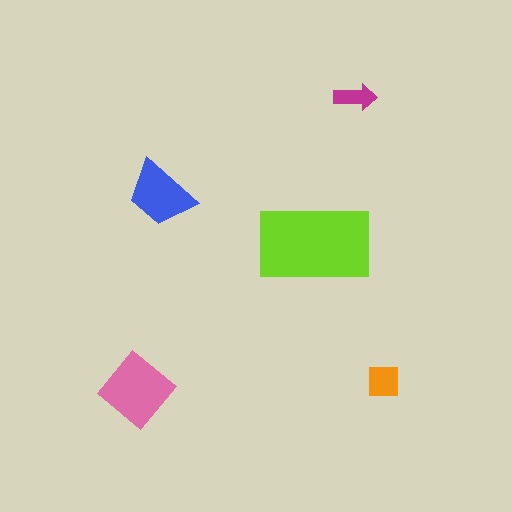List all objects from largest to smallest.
The lime rectangle, the pink diamond, the blue trapezoid, the orange square, the magenta arrow.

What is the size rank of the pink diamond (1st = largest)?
2nd.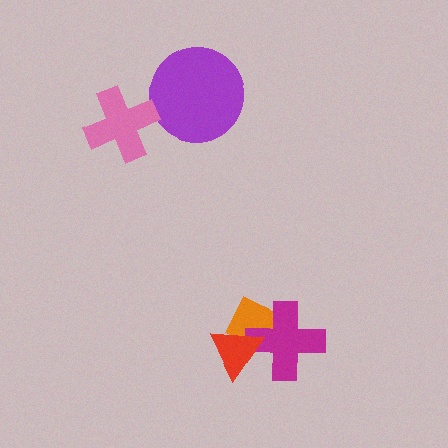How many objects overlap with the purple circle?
0 objects overlap with the purple circle.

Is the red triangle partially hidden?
No, no other shape covers it.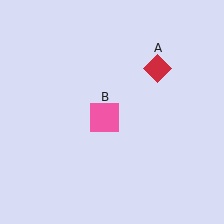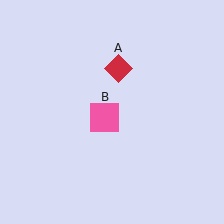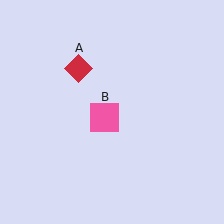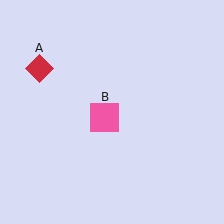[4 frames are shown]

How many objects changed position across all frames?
1 object changed position: red diamond (object A).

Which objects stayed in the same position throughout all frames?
Pink square (object B) remained stationary.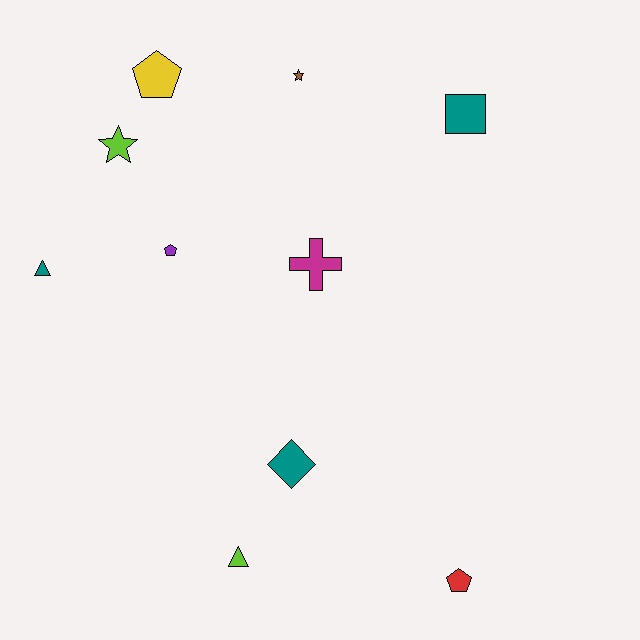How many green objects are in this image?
There are no green objects.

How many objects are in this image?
There are 10 objects.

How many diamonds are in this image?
There is 1 diamond.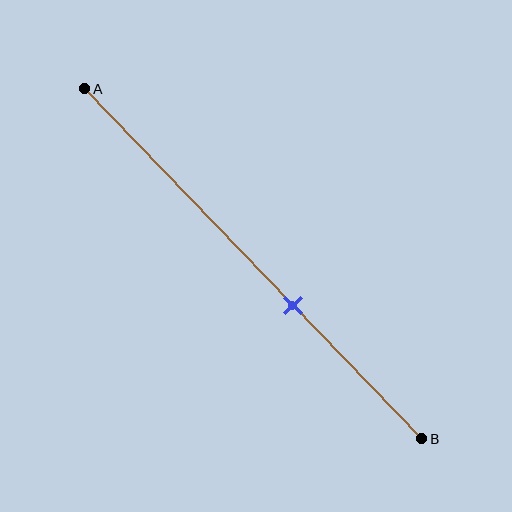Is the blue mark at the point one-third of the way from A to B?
No, the mark is at about 60% from A, not at the 33% one-third point.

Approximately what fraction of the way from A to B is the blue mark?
The blue mark is approximately 60% of the way from A to B.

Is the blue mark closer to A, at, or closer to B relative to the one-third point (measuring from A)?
The blue mark is closer to point B than the one-third point of segment AB.